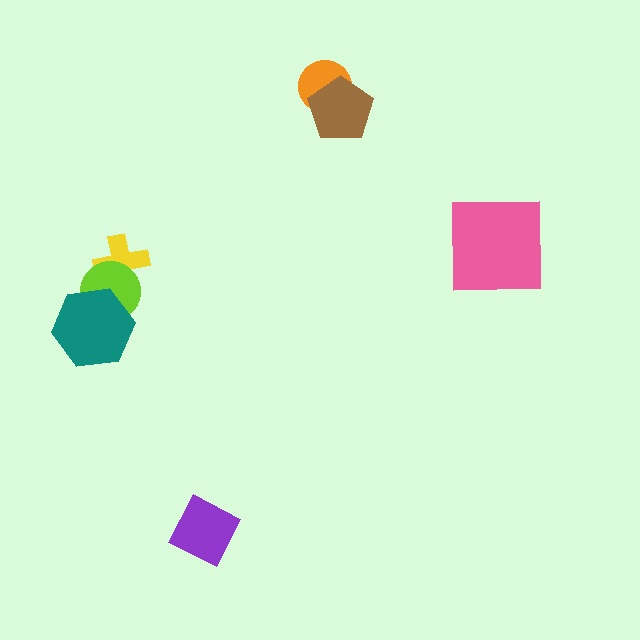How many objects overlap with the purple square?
0 objects overlap with the purple square.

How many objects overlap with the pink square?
0 objects overlap with the pink square.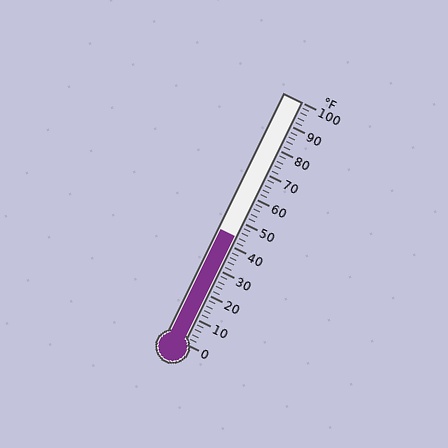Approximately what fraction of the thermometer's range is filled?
The thermometer is filled to approximately 45% of its range.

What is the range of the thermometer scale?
The thermometer scale ranges from 0°F to 100°F.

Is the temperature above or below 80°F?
The temperature is below 80°F.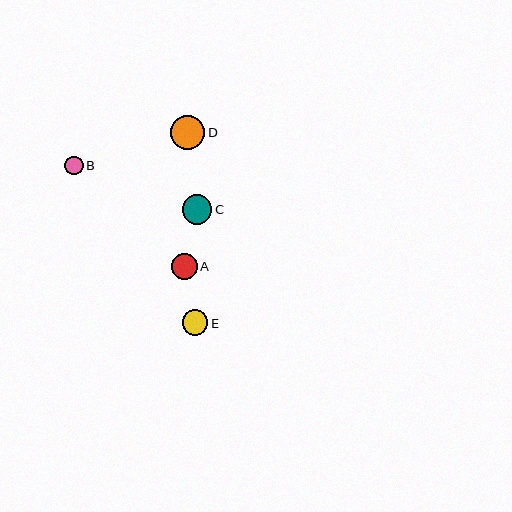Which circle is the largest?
Circle D is the largest with a size of approximately 34 pixels.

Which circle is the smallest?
Circle B is the smallest with a size of approximately 18 pixels.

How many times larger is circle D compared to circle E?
Circle D is approximately 1.3 times the size of circle E.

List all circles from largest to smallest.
From largest to smallest: D, C, A, E, B.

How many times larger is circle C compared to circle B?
Circle C is approximately 1.6 times the size of circle B.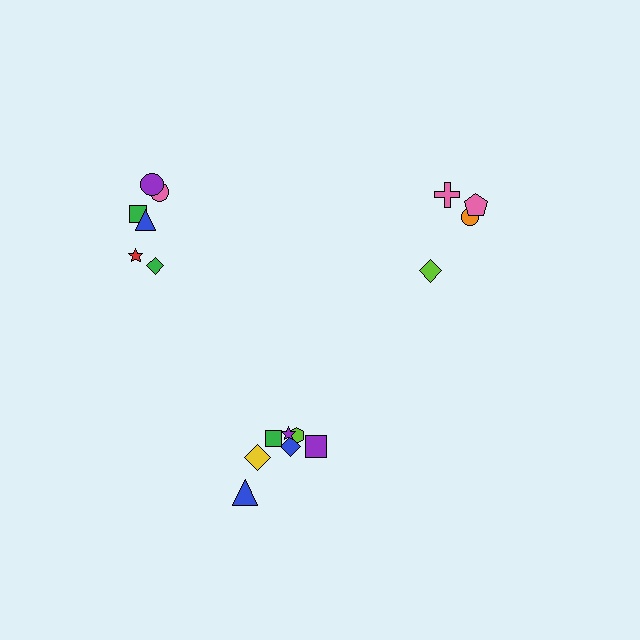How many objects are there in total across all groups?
There are 17 objects.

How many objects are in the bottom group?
There are 7 objects.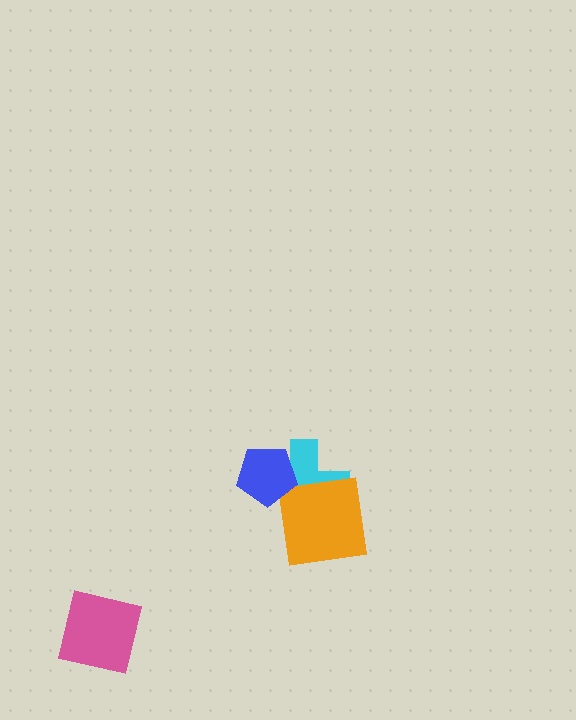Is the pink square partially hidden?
No, no other shape covers it.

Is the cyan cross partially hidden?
Yes, it is partially covered by another shape.